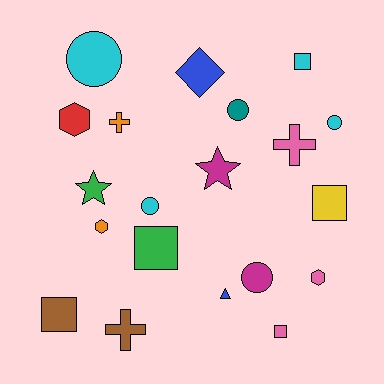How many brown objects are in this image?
There are 2 brown objects.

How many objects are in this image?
There are 20 objects.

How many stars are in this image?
There are 2 stars.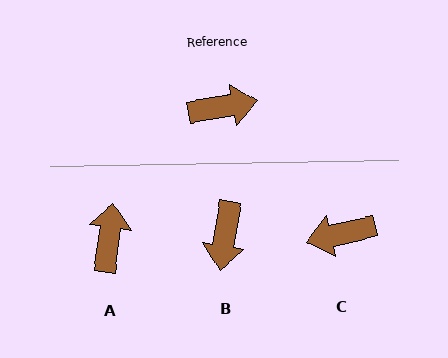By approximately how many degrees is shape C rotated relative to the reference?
Approximately 176 degrees clockwise.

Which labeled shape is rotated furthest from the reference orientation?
C, about 176 degrees away.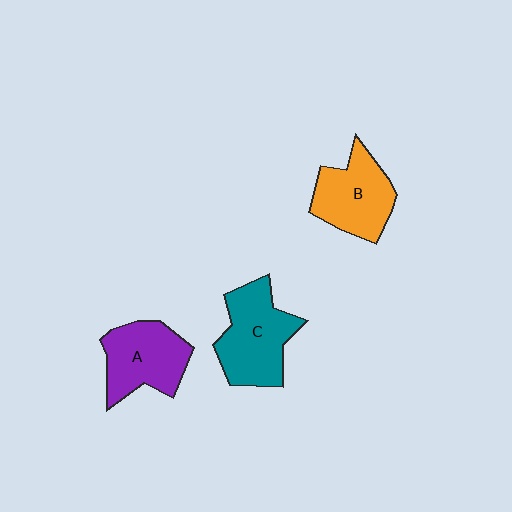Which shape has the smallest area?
Shape B (orange).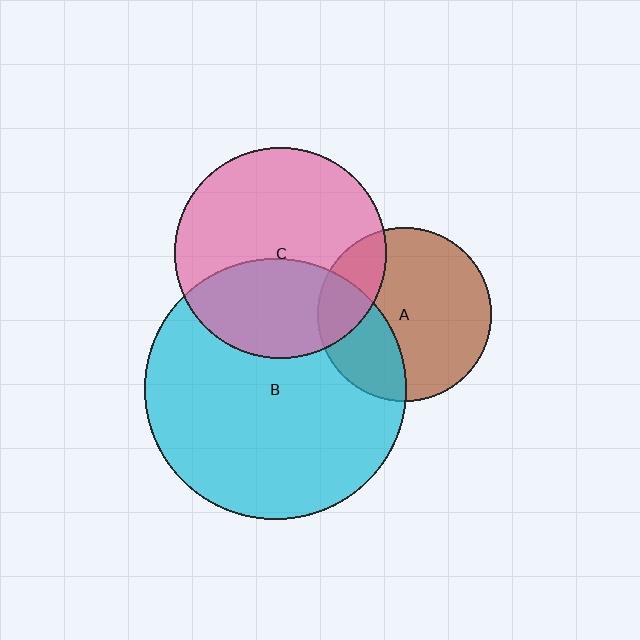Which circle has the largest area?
Circle B (cyan).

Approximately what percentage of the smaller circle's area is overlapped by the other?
Approximately 40%.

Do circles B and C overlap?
Yes.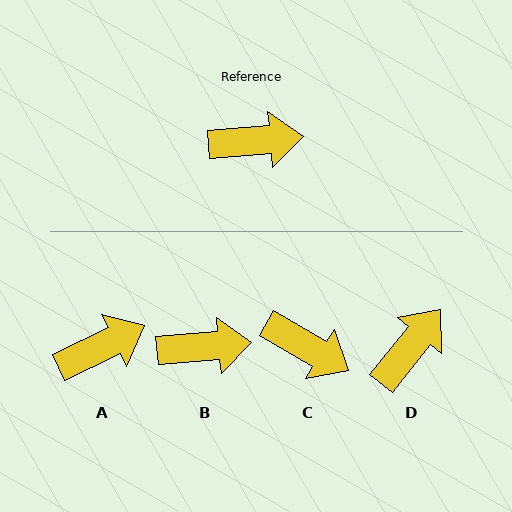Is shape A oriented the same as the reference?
No, it is off by about 21 degrees.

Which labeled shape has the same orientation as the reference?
B.